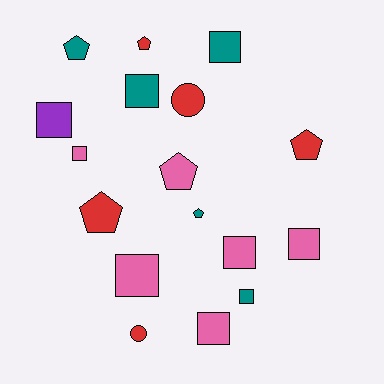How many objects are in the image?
There are 17 objects.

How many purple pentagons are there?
There are no purple pentagons.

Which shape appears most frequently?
Square, with 9 objects.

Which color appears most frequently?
Pink, with 6 objects.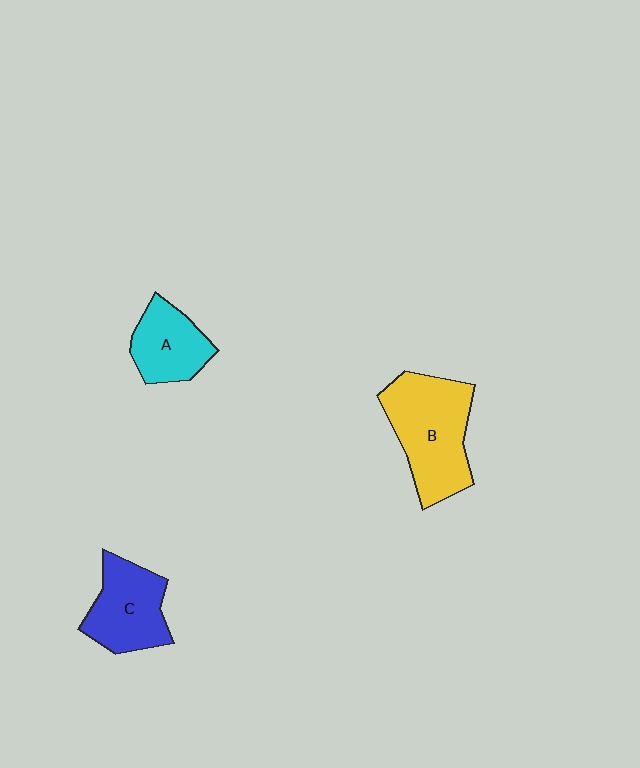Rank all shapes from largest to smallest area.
From largest to smallest: B (yellow), C (blue), A (cyan).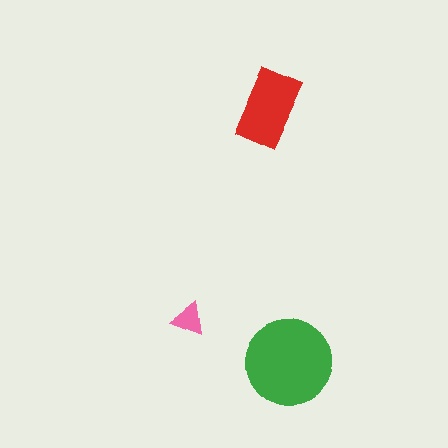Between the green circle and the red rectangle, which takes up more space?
The green circle.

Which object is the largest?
The green circle.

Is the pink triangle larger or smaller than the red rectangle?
Smaller.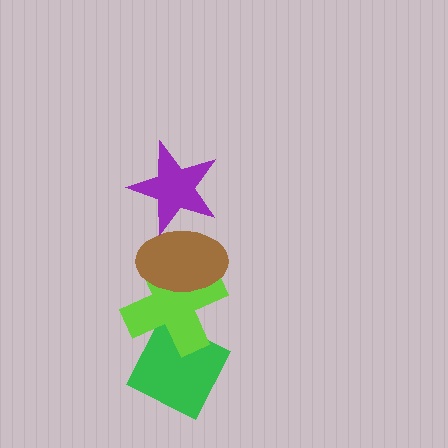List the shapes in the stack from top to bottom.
From top to bottom: the purple star, the brown ellipse, the lime cross, the green diamond.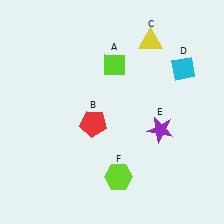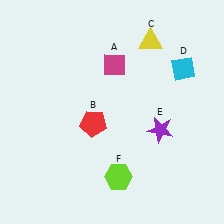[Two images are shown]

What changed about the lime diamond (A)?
In Image 1, A is lime. In Image 2, it changed to magenta.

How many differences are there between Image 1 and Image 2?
There is 1 difference between the two images.